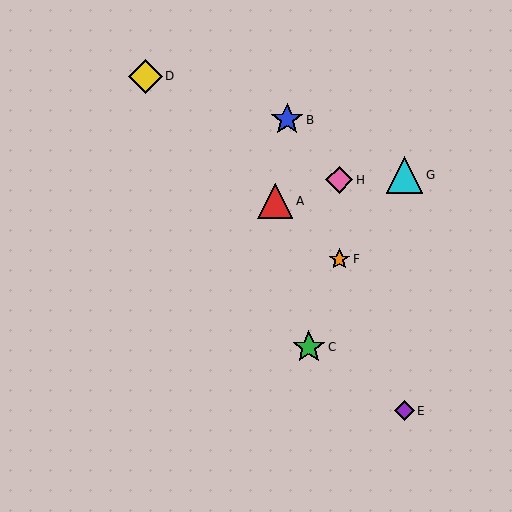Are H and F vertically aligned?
Yes, both are at x≈339.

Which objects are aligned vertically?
Objects F, H are aligned vertically.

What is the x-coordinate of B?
Object B is at x≈287.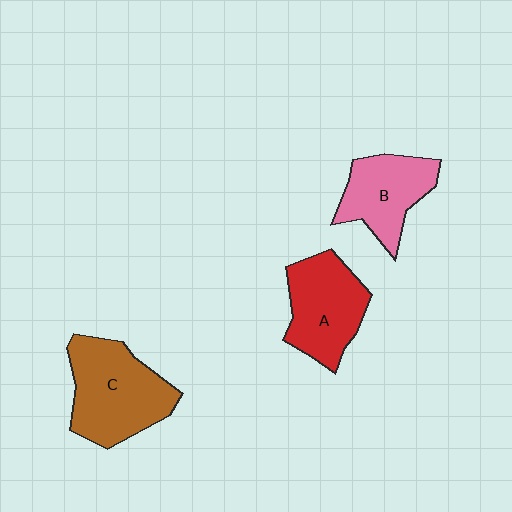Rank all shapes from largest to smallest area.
From largest to smallest: C (brown), A (red), B (pink).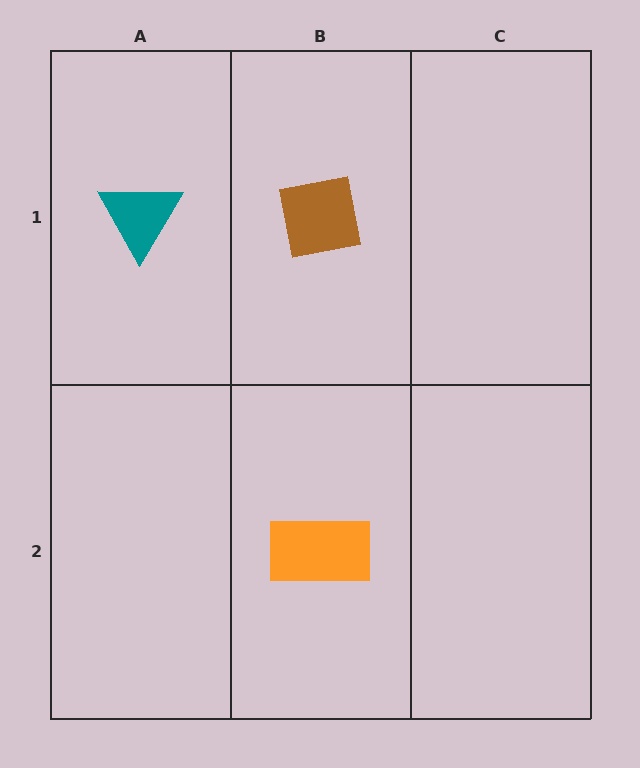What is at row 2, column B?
An orange rectangle.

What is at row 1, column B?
A brown square.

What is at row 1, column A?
A teal triangle.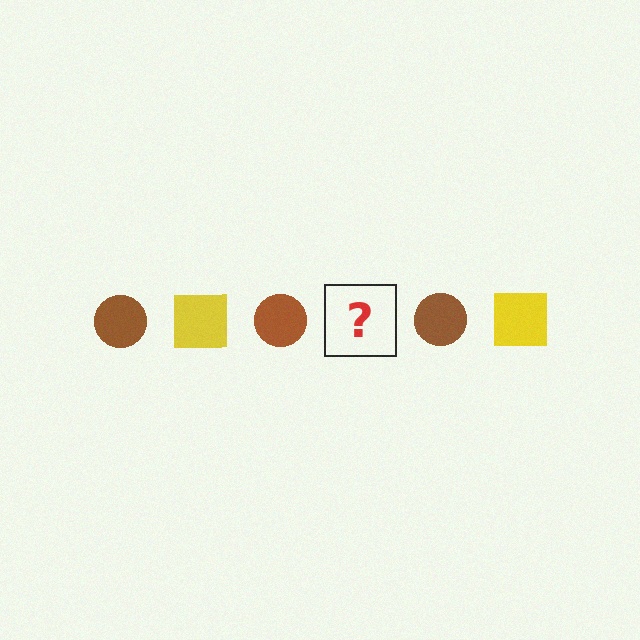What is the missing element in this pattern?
The missing element is a yellow square.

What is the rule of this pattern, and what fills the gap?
The rule is that the pattern alternates between brown circle and yellow square. The gap should be filled with a yellow square.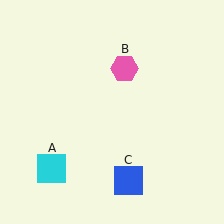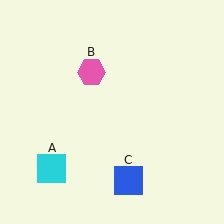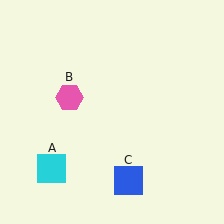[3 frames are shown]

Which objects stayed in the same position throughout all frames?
Cyan square (object A) and blue square (object C) remained stationary.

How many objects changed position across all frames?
1 object changed position: pink hexagon (object B).